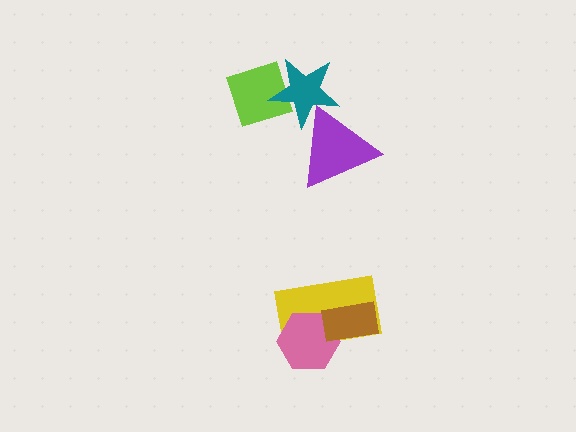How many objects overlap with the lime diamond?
1 object overlaps with the lime diamond.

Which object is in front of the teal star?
The purple triangle is in front of the teal star.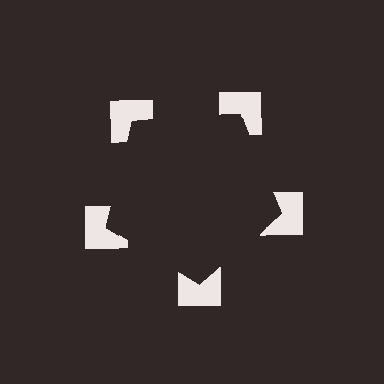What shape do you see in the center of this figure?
An illusory pentagon — its edges are inferred from the aligned wedge cuts in the notched squares, not physically drawn.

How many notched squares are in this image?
There are 5 — one at each vertex of the illusory pentagon.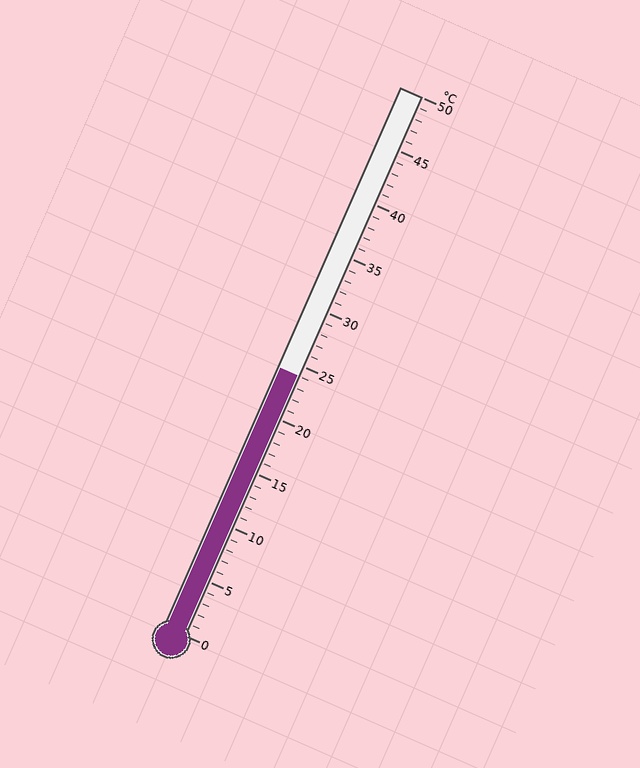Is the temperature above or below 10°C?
The temperature is above 10°C.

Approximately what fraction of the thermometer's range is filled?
The thermometer is filled to approximately 50% of its range.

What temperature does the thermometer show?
The thermometer shows approximately 24°C.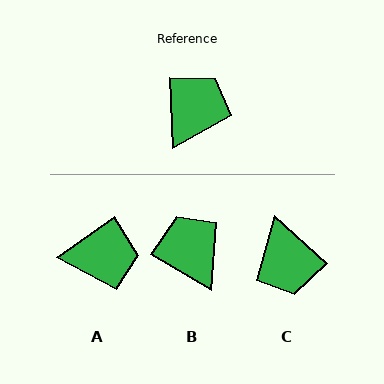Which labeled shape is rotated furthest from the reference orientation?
C, about 134 degrees away.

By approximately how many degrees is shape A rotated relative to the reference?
Approximately 57 degrees clockwise.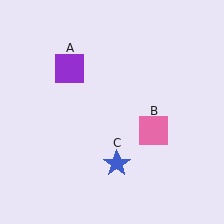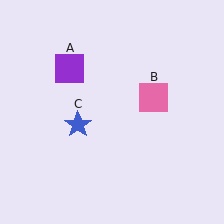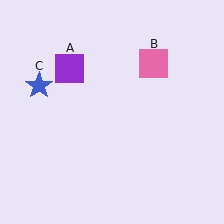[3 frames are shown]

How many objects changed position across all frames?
2 objects changed position: pink square (object B), blue star (object C).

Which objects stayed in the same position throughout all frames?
Purple square (object A) remained stationary.